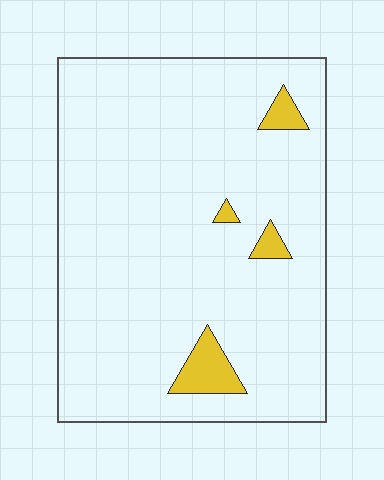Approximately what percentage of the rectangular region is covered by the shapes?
Approximately 5%.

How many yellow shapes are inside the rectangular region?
4.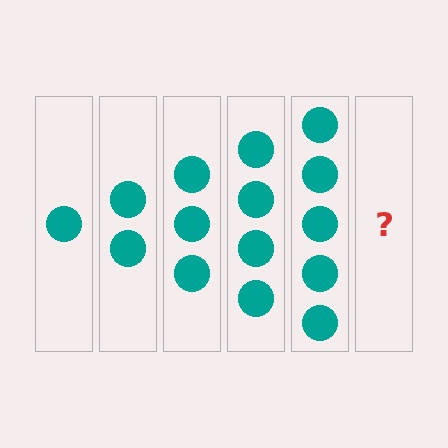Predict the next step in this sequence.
The next step is 6 circles.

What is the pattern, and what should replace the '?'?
The pattern is that each step adds one more circle. The '?' should be 6 circles.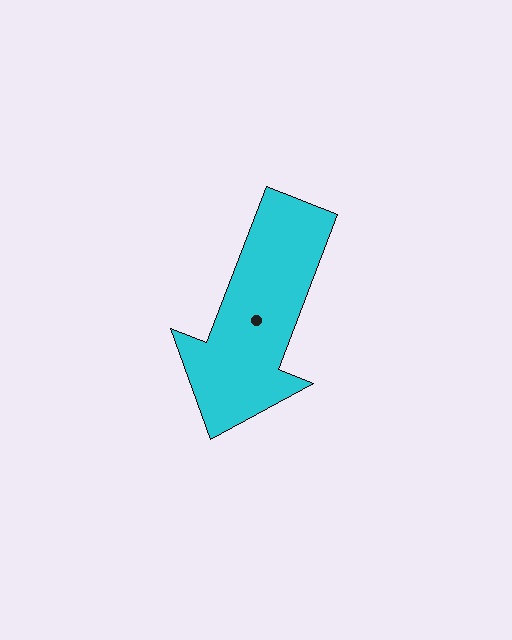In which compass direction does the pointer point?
South.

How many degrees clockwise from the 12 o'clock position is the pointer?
Approximately 201 degrees.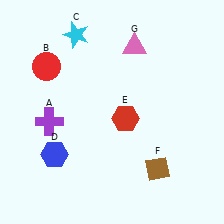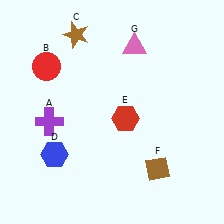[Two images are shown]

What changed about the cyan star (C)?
In Image 1, C is cyan. In Image 2, it changed to brown.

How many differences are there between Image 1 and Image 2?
There is 1 difference between the two images.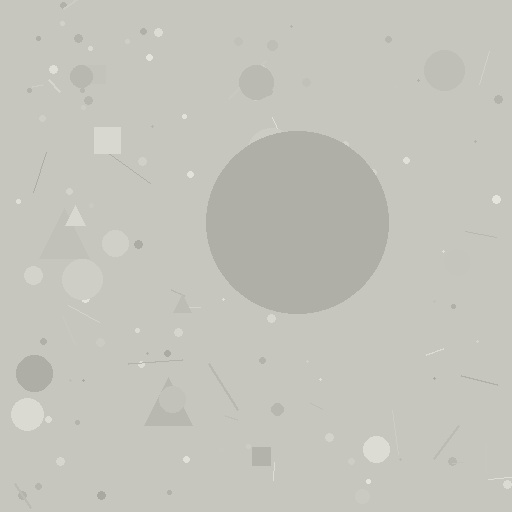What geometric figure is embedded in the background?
A circle is embedded in the background.